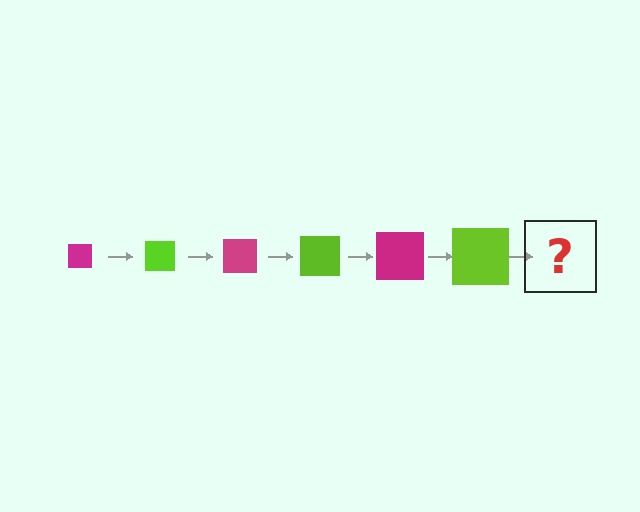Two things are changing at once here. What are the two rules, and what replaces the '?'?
The two rules are that the square grows larger each step and the color cycles through magenta and lime. The '?' should be a magenta square, larger than the previous one.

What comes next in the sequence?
The next element should be a magenta square, larger than the previous one.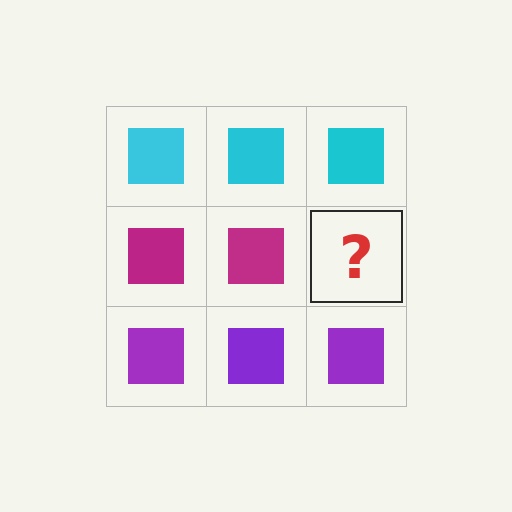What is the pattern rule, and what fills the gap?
The rule is that each row has a consistent color. The gap should be filled with a magenta square.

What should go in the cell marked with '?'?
The missing cell should contain a magenta square.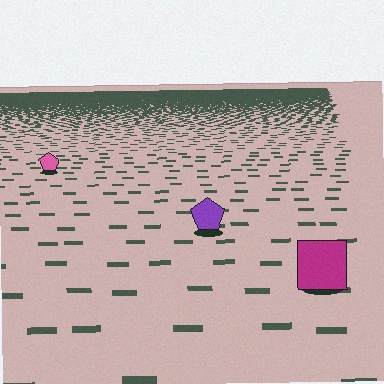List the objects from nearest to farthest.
From nearest to farthest: the magenta square, the purple pentagon, the pink pentagon.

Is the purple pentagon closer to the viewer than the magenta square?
No. The magenta square is closer — you can tell from the texture gradient: the ground texture is coarser near it.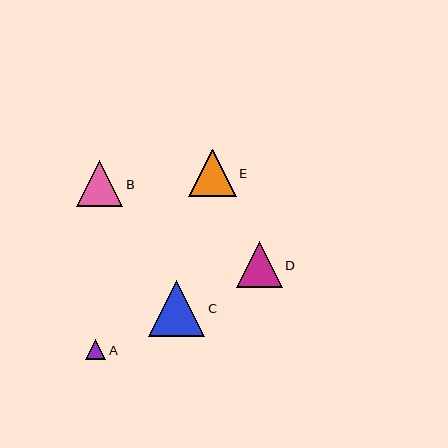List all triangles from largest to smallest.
From largest to smallest: C, E, B, D, A.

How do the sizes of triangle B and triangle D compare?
Triangle B and triangle D are approximately the same size.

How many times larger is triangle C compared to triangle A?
Triangle C is approximately 2.7 times the size of triangle A.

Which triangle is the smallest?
Triangle A is the smallest with a size of approximately 20 pixels.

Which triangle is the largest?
Triangle C is the largest with a size of approximately 56 pixels.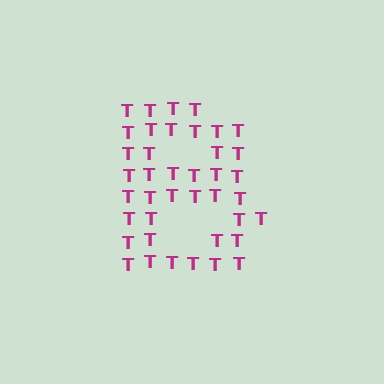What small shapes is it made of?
It is made of small letter T's.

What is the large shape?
The large shape is the letter B.